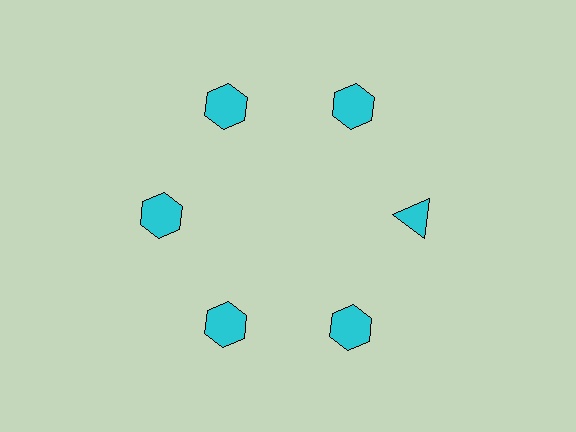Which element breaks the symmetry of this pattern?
The cyan triangle at roughly the 3 o'clock position breaks the symmetry. All other shapes are cyan hexagons.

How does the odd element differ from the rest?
It has a different shape: triangle instead of hexagon.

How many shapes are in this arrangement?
There are 6 shapes arranged in a ring pattern.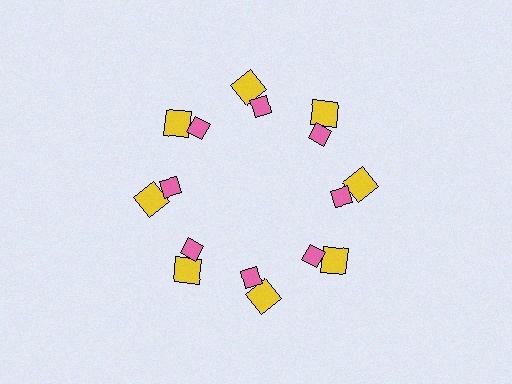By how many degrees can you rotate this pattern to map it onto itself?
The pattern maps onto itself every 45 degrees of rotation.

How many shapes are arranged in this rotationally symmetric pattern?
There are 16 shapes, arranged in 8 groups of 2.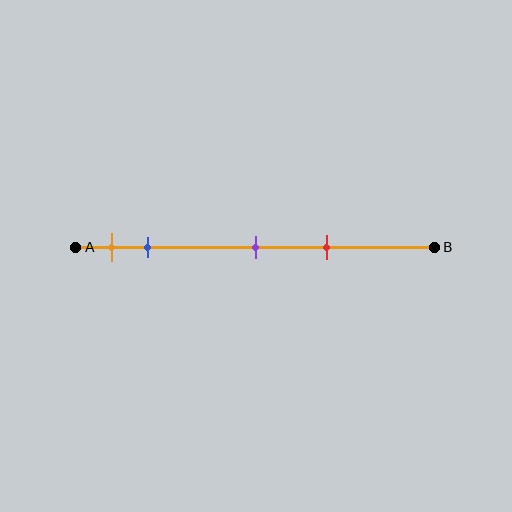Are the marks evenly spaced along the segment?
No, the marks are not evenly spaced.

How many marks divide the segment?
There are 4 marks dividing the segment.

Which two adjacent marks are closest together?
The orange and blue marks are the closest adjacent pair.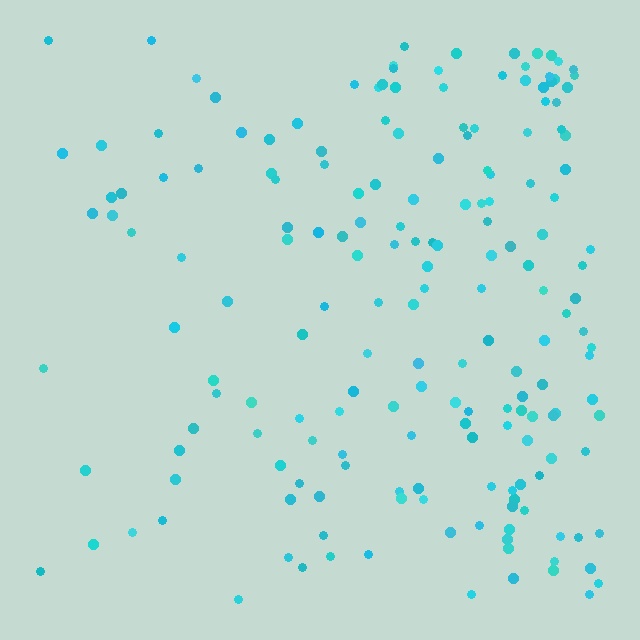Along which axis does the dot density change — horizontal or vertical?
Horizontal.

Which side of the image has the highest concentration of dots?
The right.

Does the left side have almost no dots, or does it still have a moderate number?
Still a moderate number, just noticeably fewer than the right.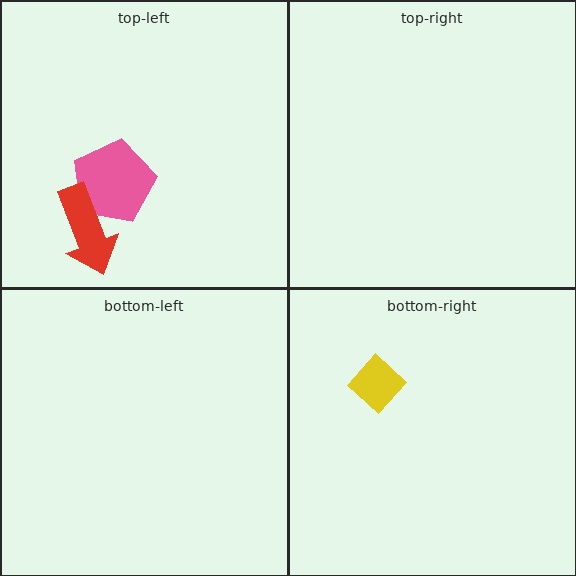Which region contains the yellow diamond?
The bottom-right region.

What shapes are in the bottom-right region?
The yellow diamond.